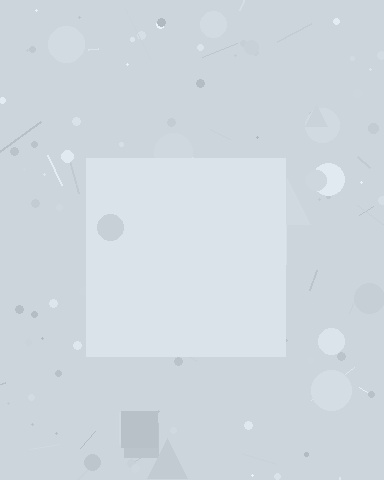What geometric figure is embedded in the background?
A square is embedded in the background.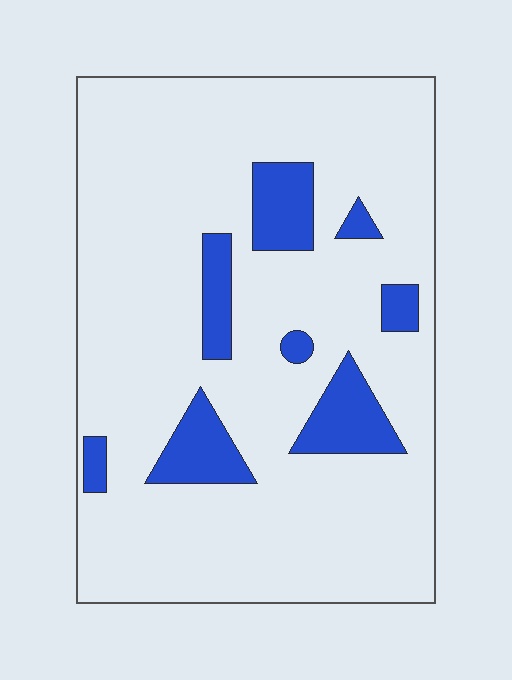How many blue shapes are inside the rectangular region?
8.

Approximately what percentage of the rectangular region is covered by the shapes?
Approximately 15%.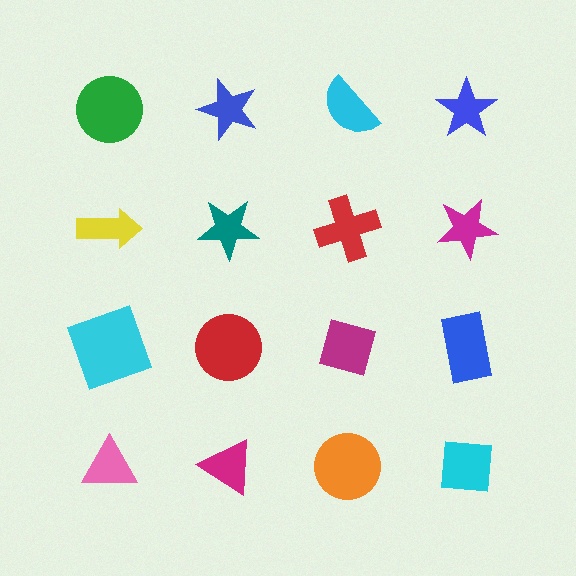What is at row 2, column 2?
A teal star.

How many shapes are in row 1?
4 shapes.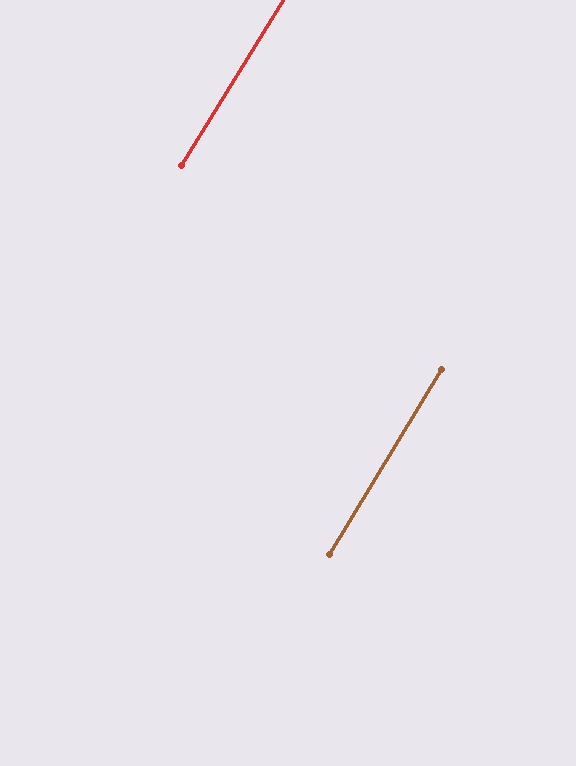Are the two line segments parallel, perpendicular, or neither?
Parallel — their directions differ by only 0.1°.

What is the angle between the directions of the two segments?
Approximately 0 degrees.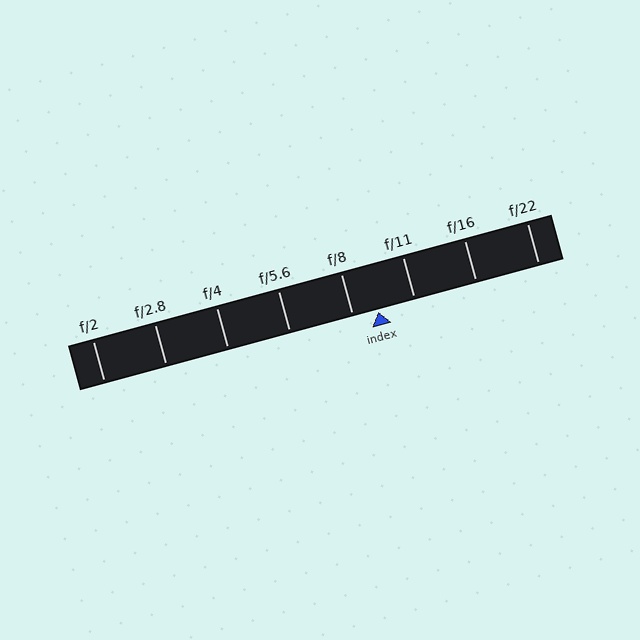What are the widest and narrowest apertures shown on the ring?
The widest aperture shown is f/2 and the narrowest is f/22.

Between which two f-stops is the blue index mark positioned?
The index mark is between f/8 and f/11.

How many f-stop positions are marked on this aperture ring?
There are 8 f-stop positions marked.